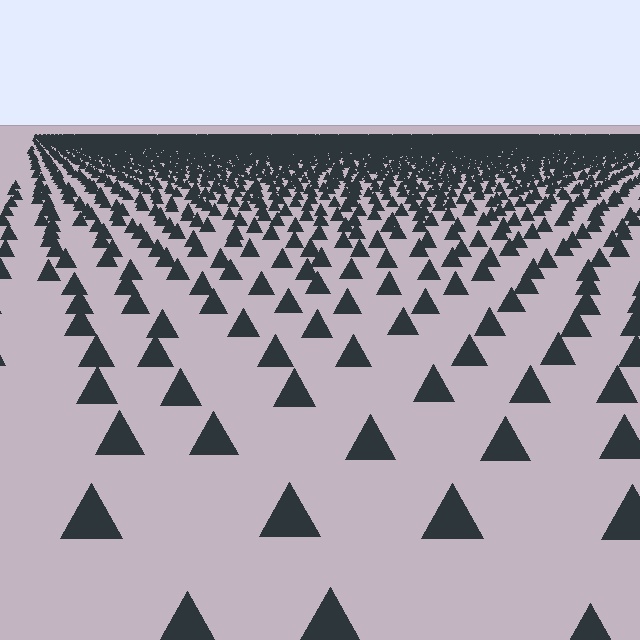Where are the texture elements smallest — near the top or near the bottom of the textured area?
Near the top.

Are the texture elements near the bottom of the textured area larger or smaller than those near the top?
Larger. Near the bottom, elements are closer to the viewer and appear at a bigger on-screen size.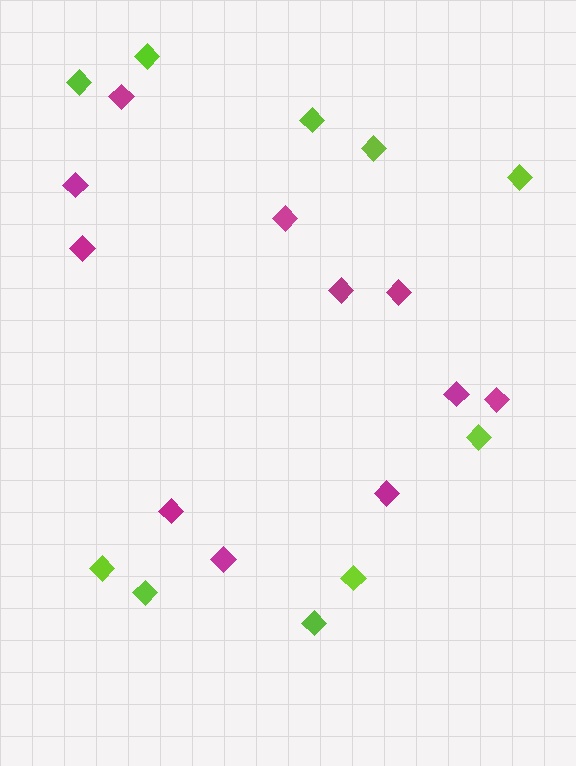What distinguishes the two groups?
There are 2 groups: one group of lime diamonds (10) and one group of magenta diamonds (11).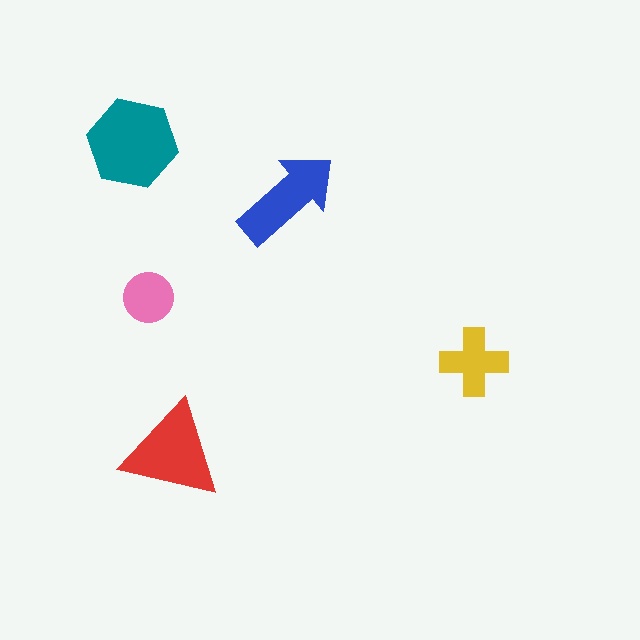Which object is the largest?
The teal hexagon.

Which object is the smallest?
The pink circle.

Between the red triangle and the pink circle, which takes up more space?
The red triangle.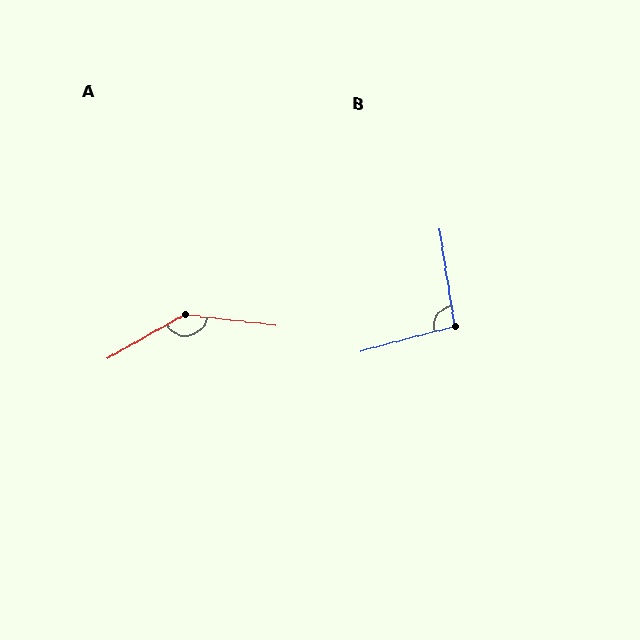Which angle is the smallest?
B, at approximately 96 degrees.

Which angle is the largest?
A, at approximately 144 degrees.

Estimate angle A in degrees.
Approximately 144 degrees.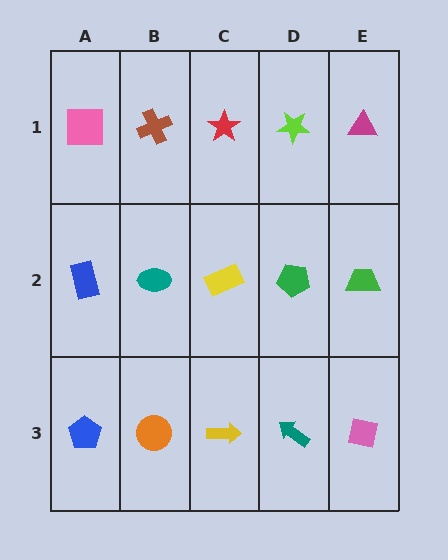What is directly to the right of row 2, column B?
A yellow rectangle.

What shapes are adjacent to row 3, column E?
A green trapezoid (row 2, column E), a teal arrow (row 3, column D).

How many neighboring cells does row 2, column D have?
4.